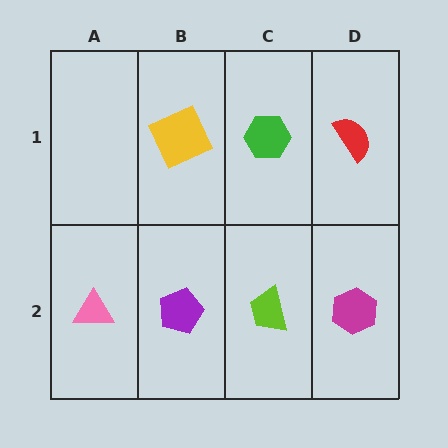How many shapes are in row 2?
4 shapes.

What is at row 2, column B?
A purple pentagon.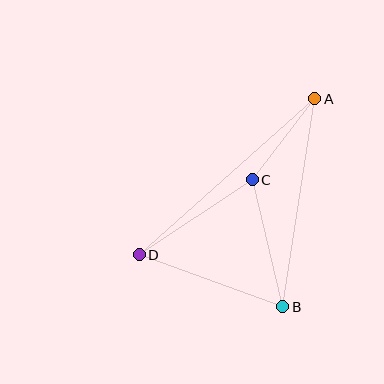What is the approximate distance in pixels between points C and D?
The distance between C and D is approximately 136 pixels.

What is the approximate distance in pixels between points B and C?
The distance between B and C is approximately 131 pixels.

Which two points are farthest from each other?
Points A and D are farthest from each other.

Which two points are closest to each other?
Points A and C are closest to each other.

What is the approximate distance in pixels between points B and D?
The distance between B and D is approximately 153 pixels.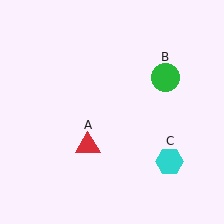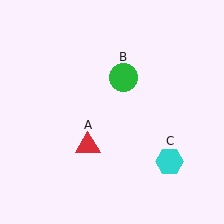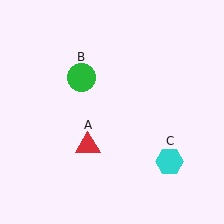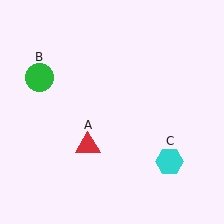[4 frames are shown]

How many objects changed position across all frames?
1 object changed position: green circle (object B).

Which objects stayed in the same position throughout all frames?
Red triangle (object A) and cyan hexagon (object C) remained stationary.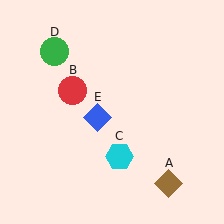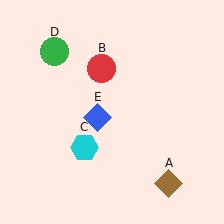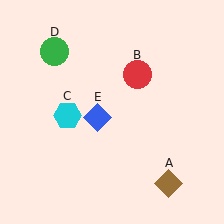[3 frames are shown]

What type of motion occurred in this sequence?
The red circle (object B), cyan hexagon (object C) rotated clockwise around the center of the scene.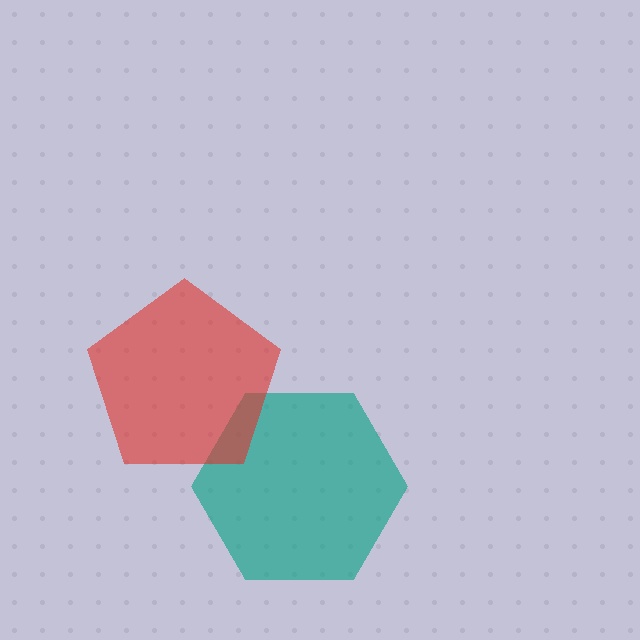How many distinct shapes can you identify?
There are 2 distinct shapes: a teal hexagon, a red pentagon.